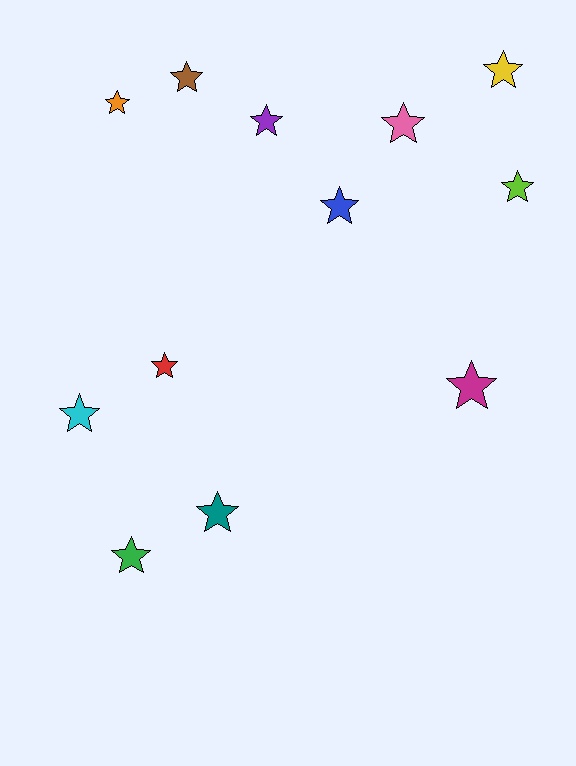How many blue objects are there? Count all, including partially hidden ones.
There is 1 blue object.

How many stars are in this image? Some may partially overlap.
There are 12 stars.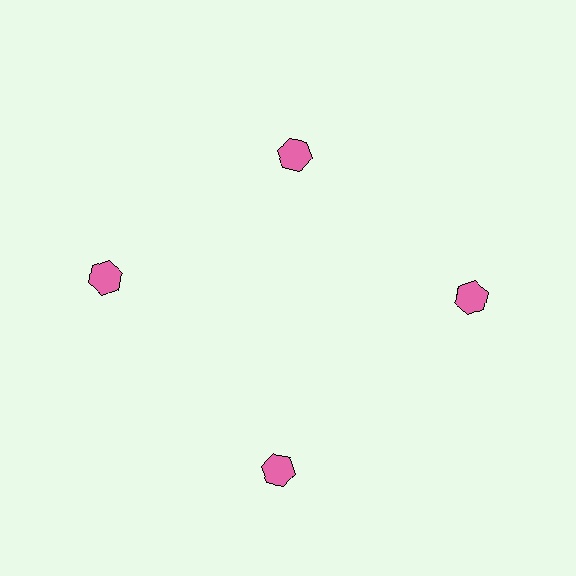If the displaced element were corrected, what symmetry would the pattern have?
It would have 4-fold rotational symmetry — the pattern would map onto itself every 90 degrees.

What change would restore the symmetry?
The symmetry would be restored by moving it outward, back onto the ring so that all 4 hexagons sit at equal angles and equal distance from the center.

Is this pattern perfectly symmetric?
No. The 4 pink hexagons are arranged in a ring, but one element near the 12 o'clock position is pulled inward toward the center, breaking the 4-fold rotational symmetry.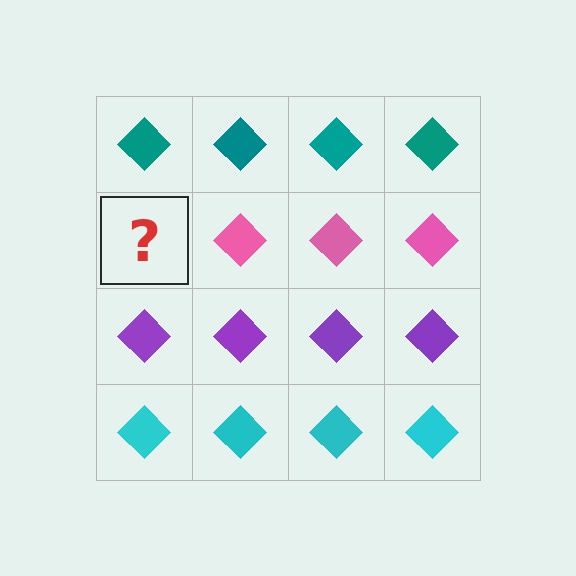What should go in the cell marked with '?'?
The missing cell should contain a pink diamond.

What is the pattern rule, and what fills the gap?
The rule is that each row has a consistent color. The gap should be filled with a pink diamond.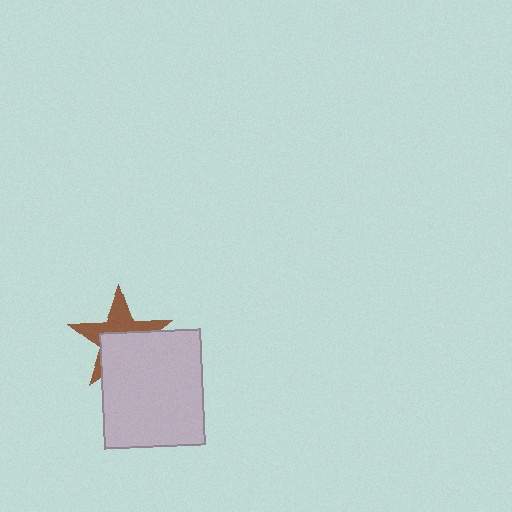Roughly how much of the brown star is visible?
About half of it is visible (roughly 47%).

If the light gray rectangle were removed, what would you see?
You would see the complete brown star.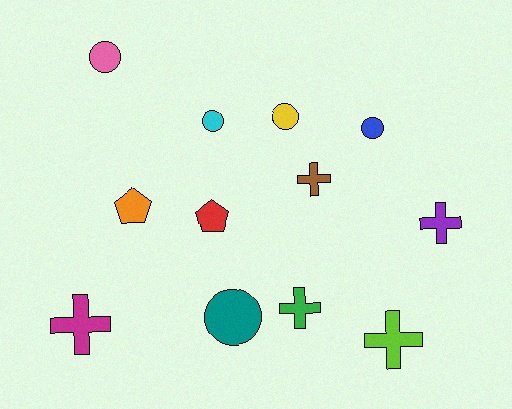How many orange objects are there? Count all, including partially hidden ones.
There is 1 orange object.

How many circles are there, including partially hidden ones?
There are 5 circles.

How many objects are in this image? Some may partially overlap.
There are 12 objects.